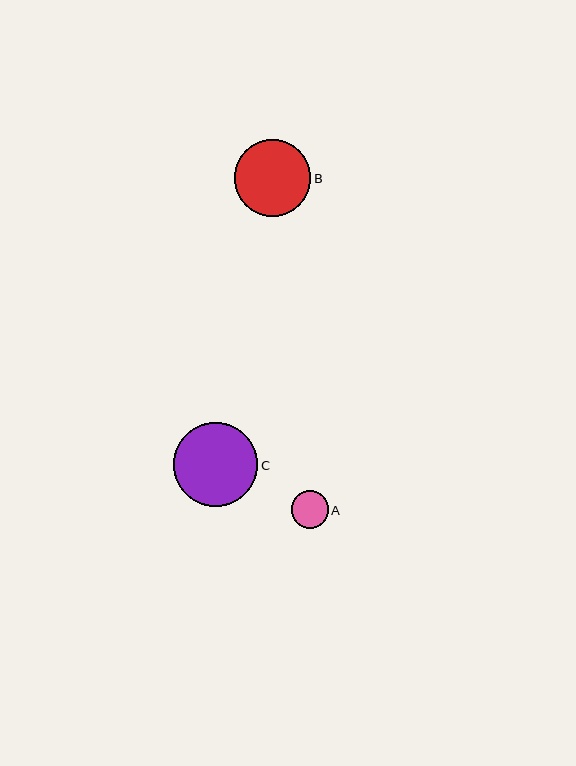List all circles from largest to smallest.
From largest to smallest: C, B, A.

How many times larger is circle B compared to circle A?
Circle B is approximately 2.1 times the size of circle A.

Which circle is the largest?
Circle C is the largest with a size of approximately 84 pixels.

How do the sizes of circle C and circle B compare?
Circle C and circle B are approximately the same size.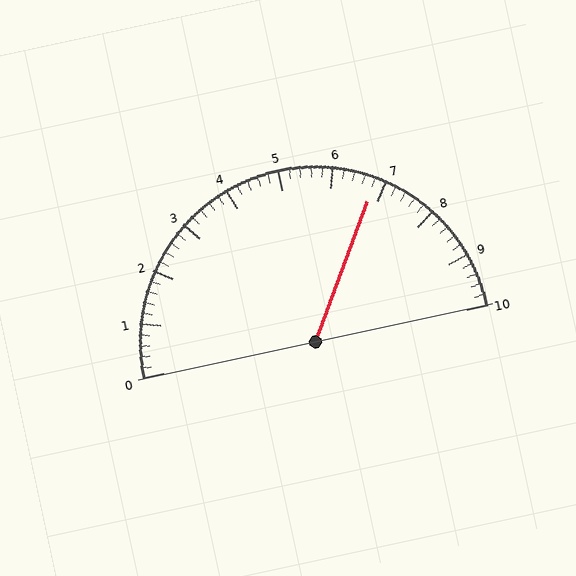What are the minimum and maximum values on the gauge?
The gauge ranges from 0 to 10.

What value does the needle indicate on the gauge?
The needle indicates approximately 6.8.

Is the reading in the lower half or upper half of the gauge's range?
The reading is in the upper half of the range (0 to 10).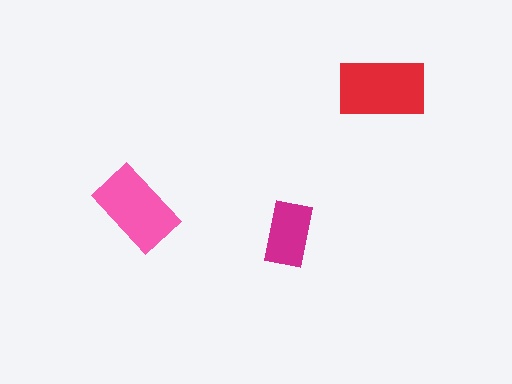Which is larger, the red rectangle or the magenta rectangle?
The red one.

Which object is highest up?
The red rectangle is topmost.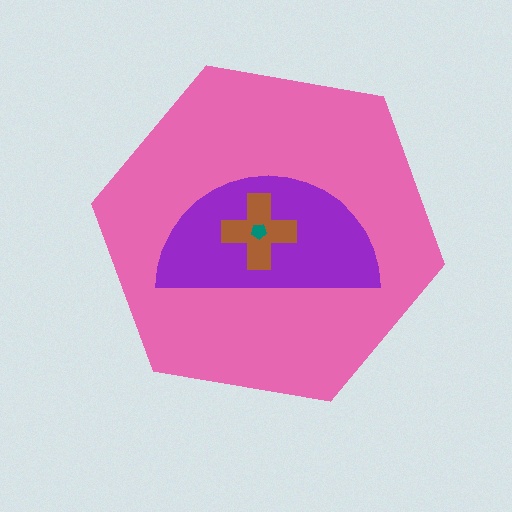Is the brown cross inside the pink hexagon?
Yes.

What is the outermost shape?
The pink hexagon.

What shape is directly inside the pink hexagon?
The purple semicircle.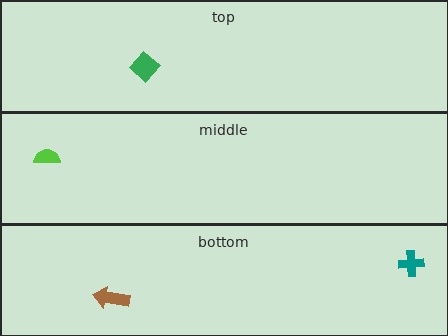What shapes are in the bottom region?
The teal cross, the brown arrow.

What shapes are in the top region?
The green diamond.